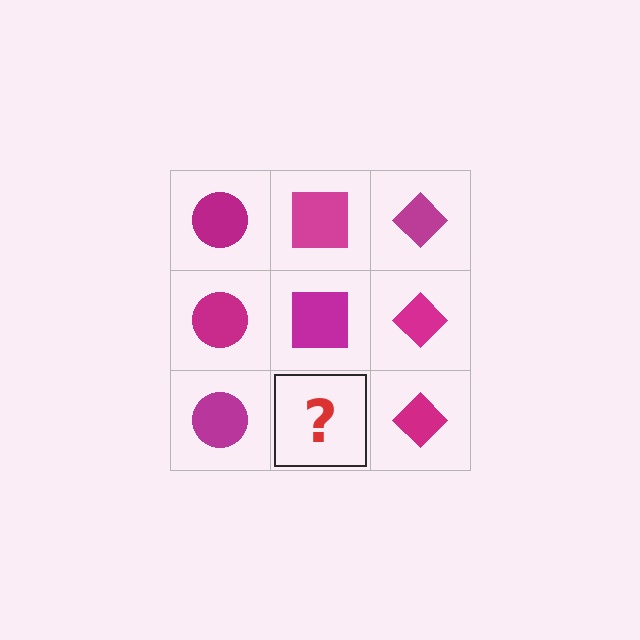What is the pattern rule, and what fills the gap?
The rule is that each column has a consistent shape. The gap should be filled with a magenta square.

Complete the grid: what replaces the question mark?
The question mark should be replaced with a magenta square.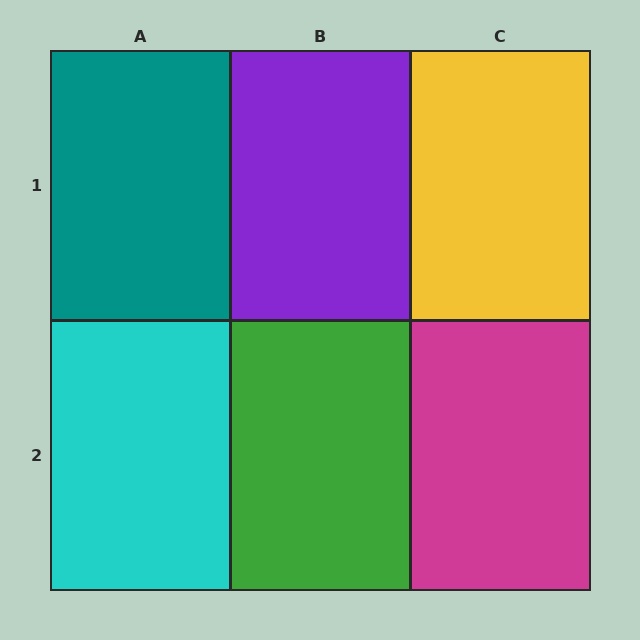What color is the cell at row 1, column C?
Yellow.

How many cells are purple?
1 cell is purple.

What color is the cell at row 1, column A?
Teal.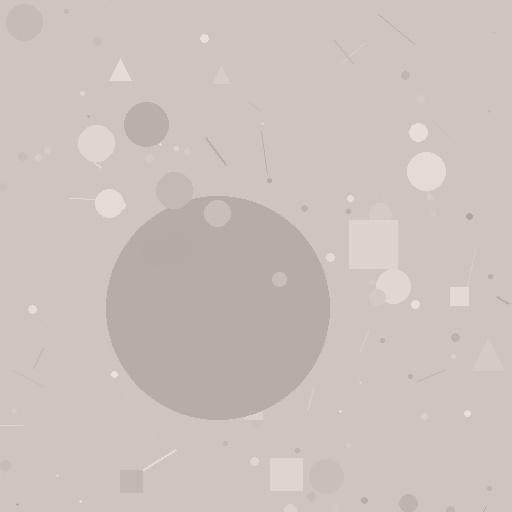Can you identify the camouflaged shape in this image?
The camouflaged shape is a circle.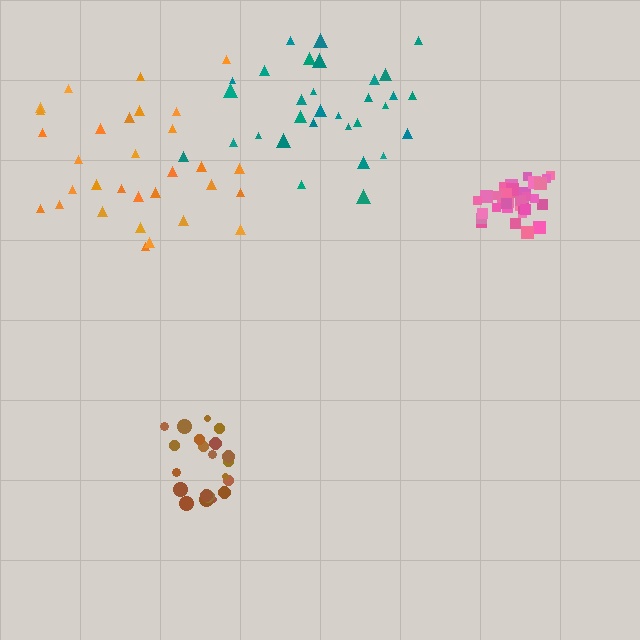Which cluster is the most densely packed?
Pink.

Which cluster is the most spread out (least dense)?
Teal.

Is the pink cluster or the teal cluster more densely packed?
Pink.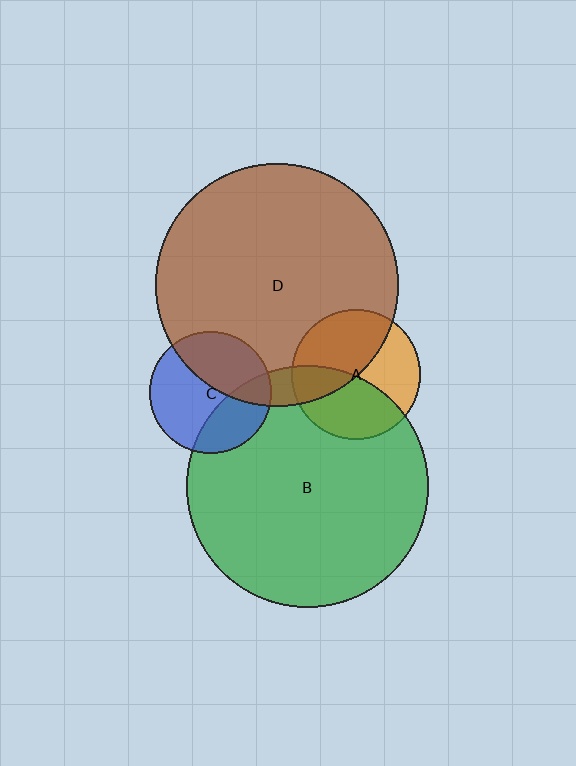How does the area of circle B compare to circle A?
Approximately 3.5 times.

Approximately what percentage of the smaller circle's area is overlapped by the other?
Approximately 40%.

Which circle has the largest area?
Circle D (brown).